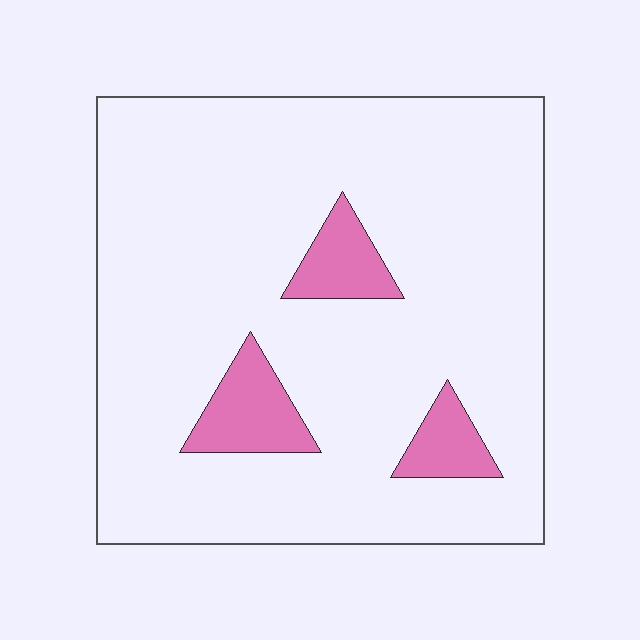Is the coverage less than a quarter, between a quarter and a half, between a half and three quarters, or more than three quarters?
Less than a quarter.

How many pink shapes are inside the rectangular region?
3.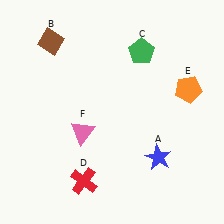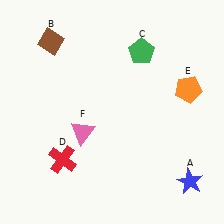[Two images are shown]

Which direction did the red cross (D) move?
The red cross (D) moved up.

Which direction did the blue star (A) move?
The blue star (A) moved right.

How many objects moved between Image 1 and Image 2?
2 objects moved between the two images.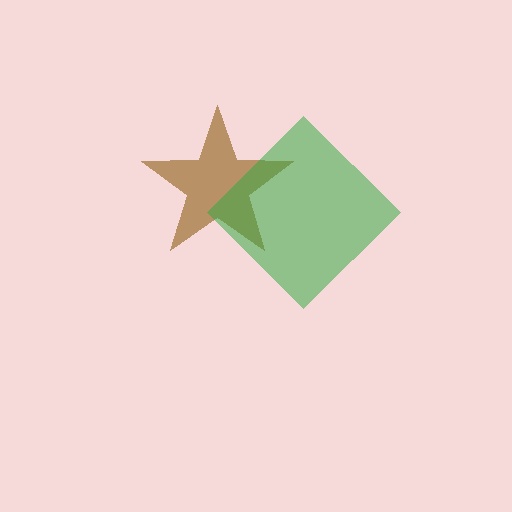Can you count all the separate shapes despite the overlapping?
Yes, there are 2 separate shapes.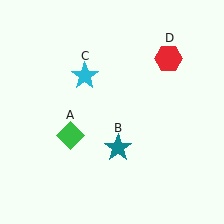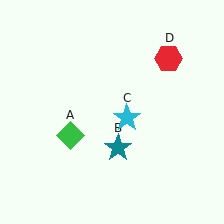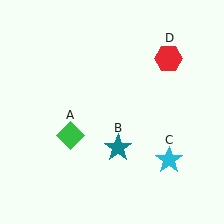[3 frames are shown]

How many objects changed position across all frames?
1 object changed position: cyan star (object C).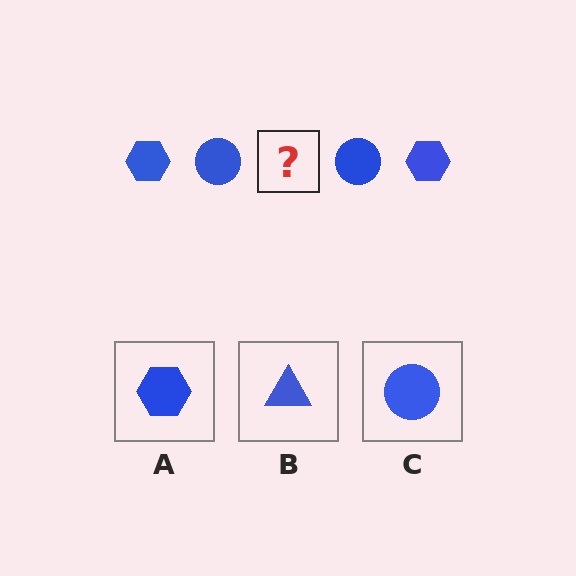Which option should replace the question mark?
Option A.